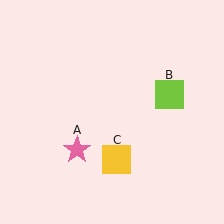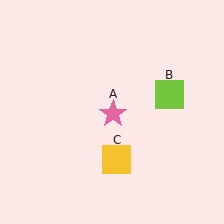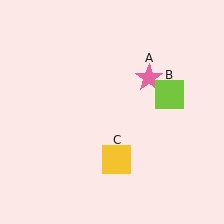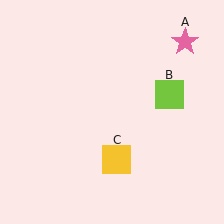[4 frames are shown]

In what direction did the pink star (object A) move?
The pink star (object A) moved up and to the right.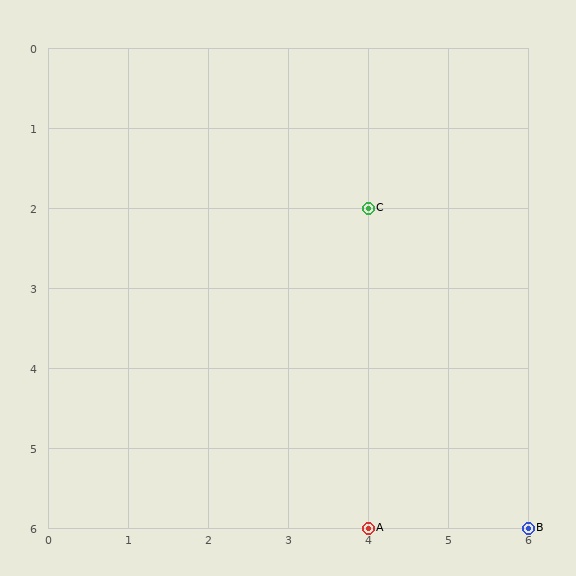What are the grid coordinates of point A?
Point A is at grid coordinates (4, 6).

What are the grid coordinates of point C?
Point C is at grid coordinates (4, 2).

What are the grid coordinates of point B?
Point B is at grid coordinates (6, 6).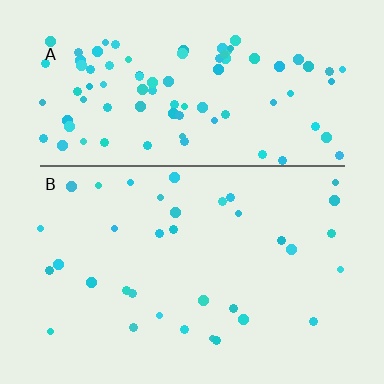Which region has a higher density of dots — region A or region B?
A (the top).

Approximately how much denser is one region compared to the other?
Approximately 2.7× — region A over region B.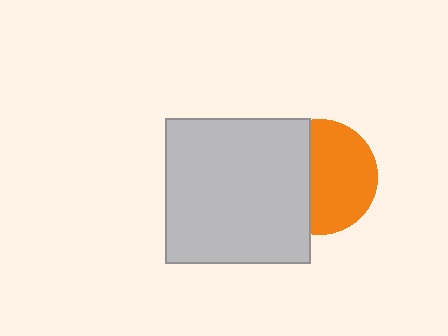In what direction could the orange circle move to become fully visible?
The orange circle could move right. That would shift it out from behind the light gray square entirely.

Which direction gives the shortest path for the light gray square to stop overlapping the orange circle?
Moving left gives the shortest separation.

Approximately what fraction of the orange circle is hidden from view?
Roughly 41% of the orange circle is hidden behind the light gray square.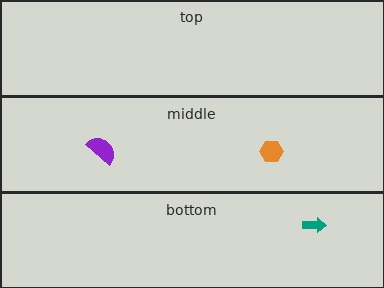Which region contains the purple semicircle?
The middle region.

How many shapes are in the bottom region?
1.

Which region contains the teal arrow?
The bottom region.